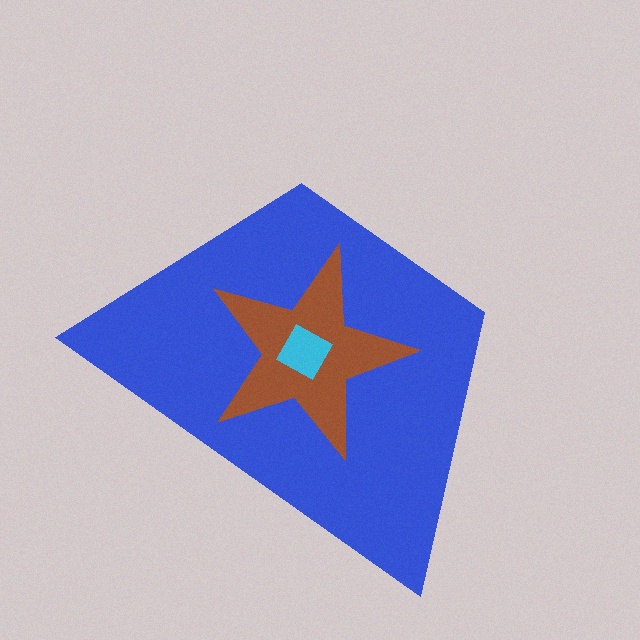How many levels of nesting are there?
3.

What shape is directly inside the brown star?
The cyan diamond.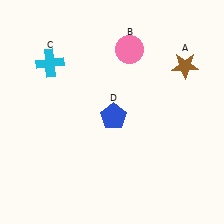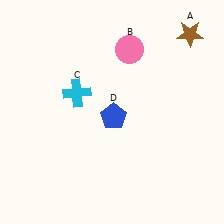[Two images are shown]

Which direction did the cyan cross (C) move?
The cyan cross (C) moved down.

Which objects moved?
The objects that moved are: the brown star (A), the cyan cross (C).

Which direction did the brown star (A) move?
The brown star (A) moved up.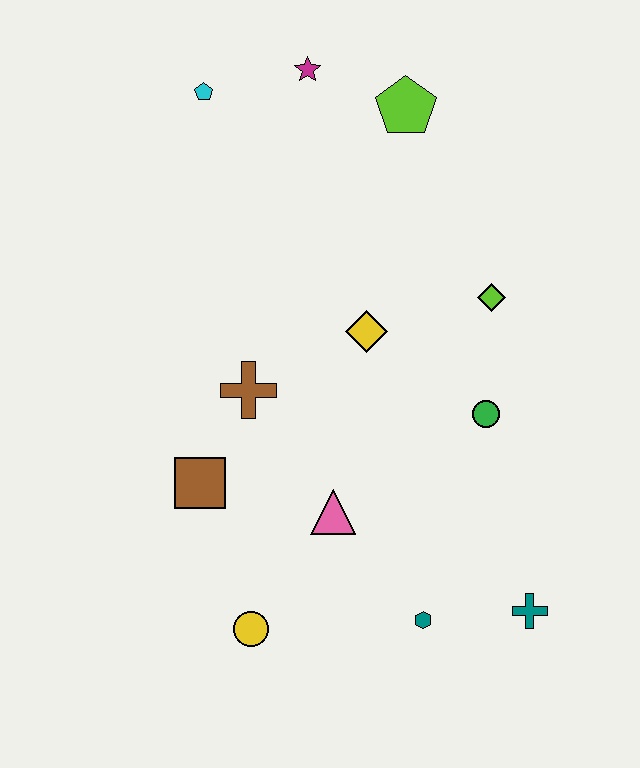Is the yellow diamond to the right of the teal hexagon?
No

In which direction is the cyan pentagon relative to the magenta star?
The cyan pentagon is to the left of the magenta star.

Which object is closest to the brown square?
The brown cross is closest to the brown square.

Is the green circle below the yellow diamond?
Yes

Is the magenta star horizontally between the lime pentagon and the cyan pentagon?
Yes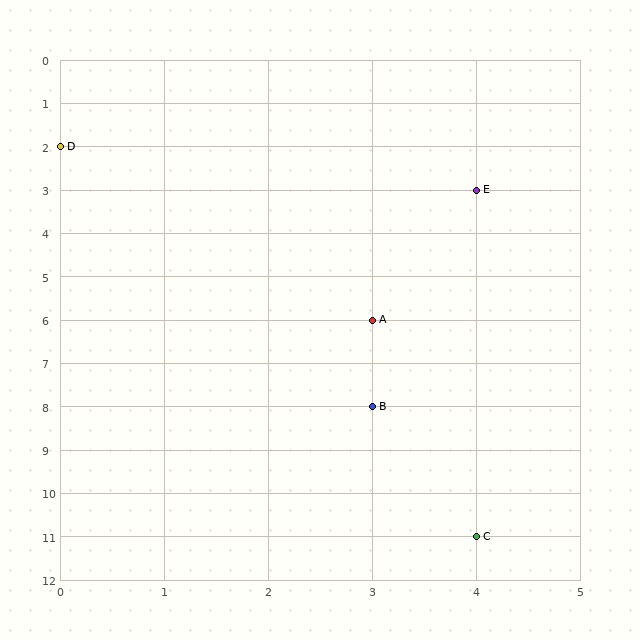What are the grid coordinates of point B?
Point B is at grid coordinates (3, 8).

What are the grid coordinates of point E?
Point E is at grid coordinates (4, 3).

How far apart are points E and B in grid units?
Points E and B are 1 column and 5 rows apart (about 5.1 grid units diagonally).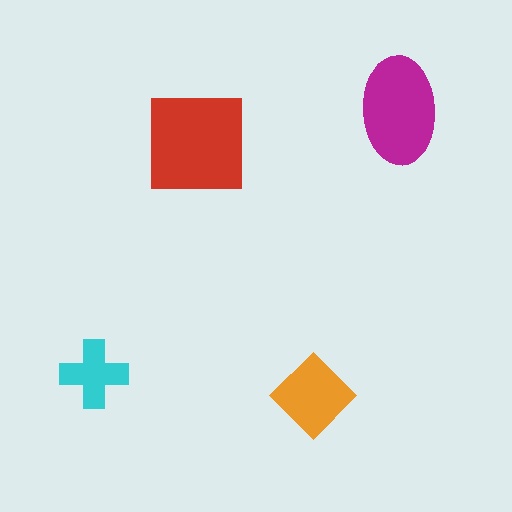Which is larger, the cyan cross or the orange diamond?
The orange diamond.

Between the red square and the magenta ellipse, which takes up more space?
The red square.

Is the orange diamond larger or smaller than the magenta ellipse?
Smaller.